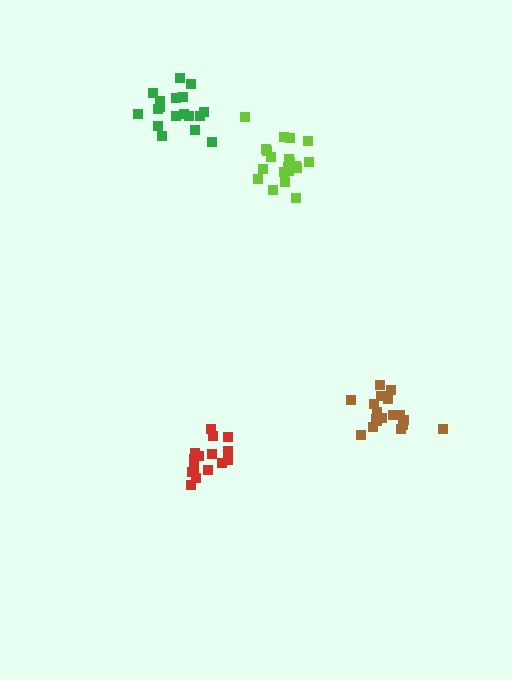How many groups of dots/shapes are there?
There are 4 groups.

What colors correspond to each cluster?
The clusters are colored: red, lime, green, brown.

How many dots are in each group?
Group 1: 15 dots, Group 2: 20 dots, Group 3: 18 dots, Group 4: 18 dots (71 total).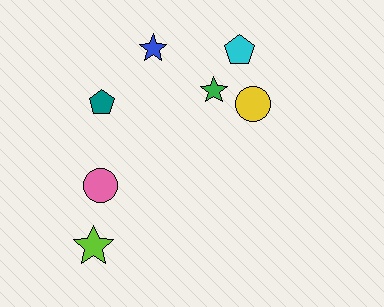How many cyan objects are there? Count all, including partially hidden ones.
There is 1 cyan object.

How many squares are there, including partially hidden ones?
There are no squares.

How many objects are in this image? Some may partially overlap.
There are 7 objects.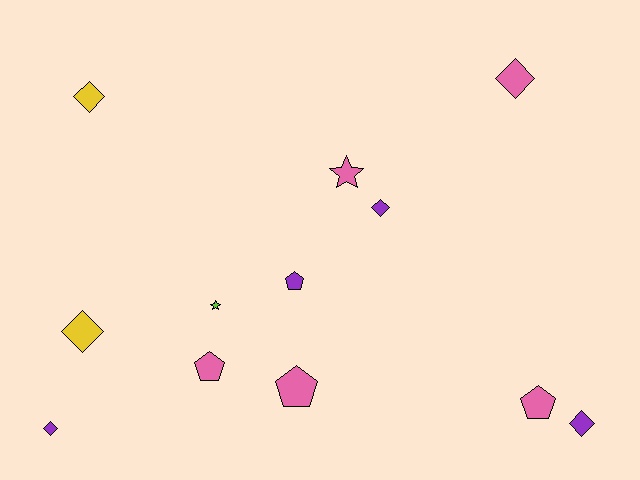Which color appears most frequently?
Pink, with 5 objects.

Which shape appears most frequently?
Diamond, with 6 objects.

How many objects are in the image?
There are 12 objects.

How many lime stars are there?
There is 1 lime star.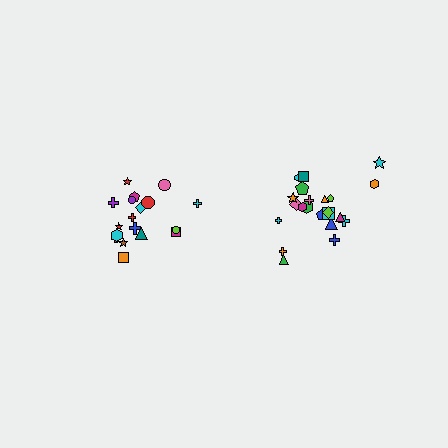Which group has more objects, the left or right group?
The right group.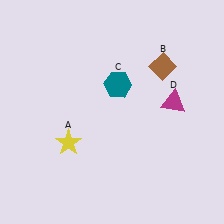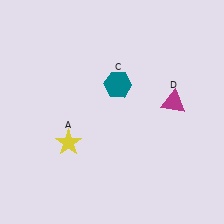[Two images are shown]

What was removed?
The brown diamond (B) was removed in Image 2.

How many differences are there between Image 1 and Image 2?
There is 1 difference between the two images.